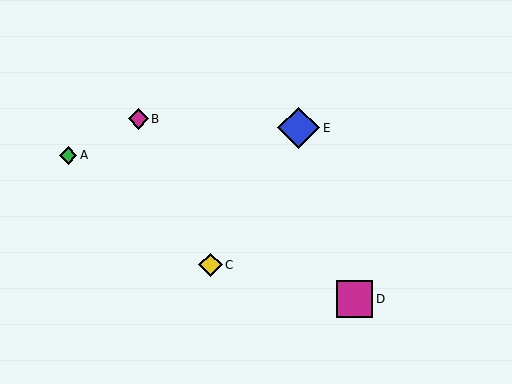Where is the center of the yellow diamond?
The center of the yellow diamond is at (210, 265).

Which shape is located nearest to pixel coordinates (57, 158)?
The green diamond (labeled A) at (68, 155) is nearest to that location.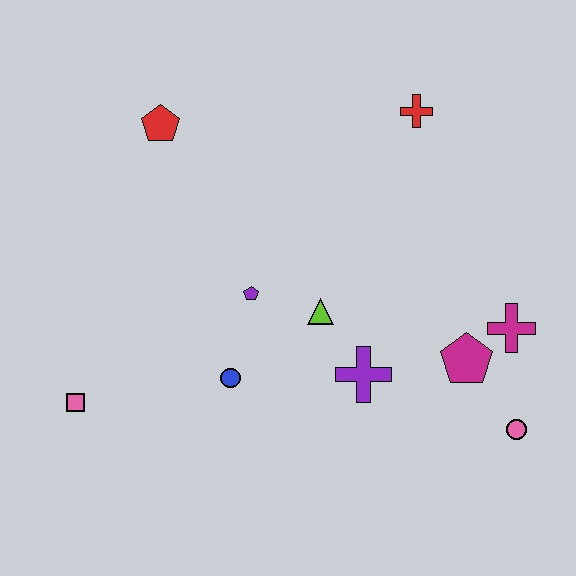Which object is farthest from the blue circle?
The red cross is farthest from the blue circle.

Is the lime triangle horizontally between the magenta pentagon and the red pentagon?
Yes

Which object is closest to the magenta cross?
The magenta pentagon is closest to the magenta cross.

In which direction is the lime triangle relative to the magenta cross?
The lime triangle is to the left of the magenta cross.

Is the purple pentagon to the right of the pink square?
Yes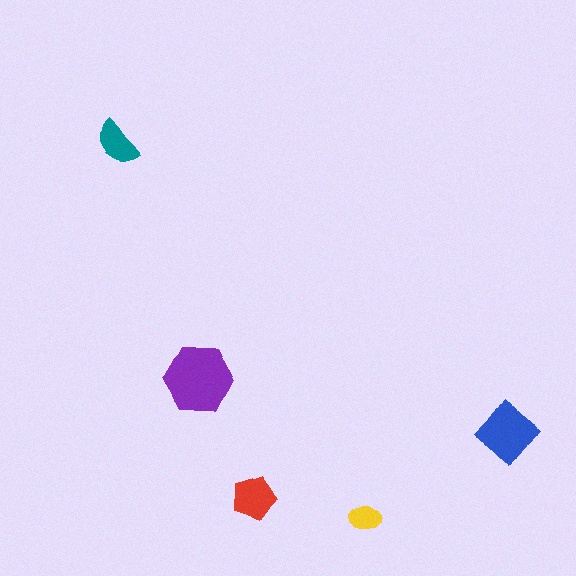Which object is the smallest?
The yellow ellipse.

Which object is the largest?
The purple hexagon.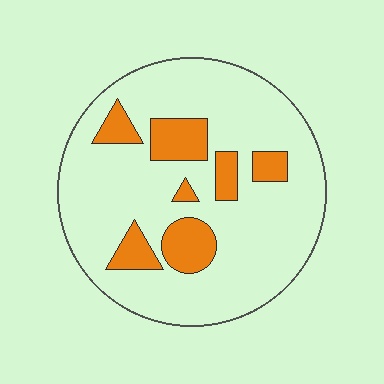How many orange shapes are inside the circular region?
7.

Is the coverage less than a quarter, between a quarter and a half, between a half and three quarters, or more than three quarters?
Less than a quarter.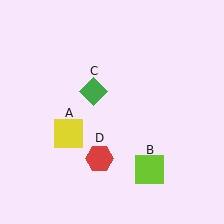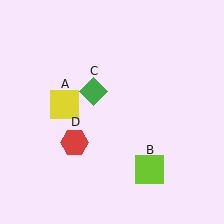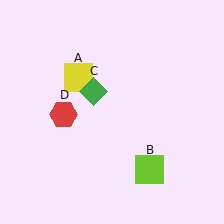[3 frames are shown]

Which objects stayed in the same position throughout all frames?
Lime square (object B) and green diamond (object C) remained stationary.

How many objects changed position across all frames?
2 objects changed position: yellow square (object A), red hexagon (object D).